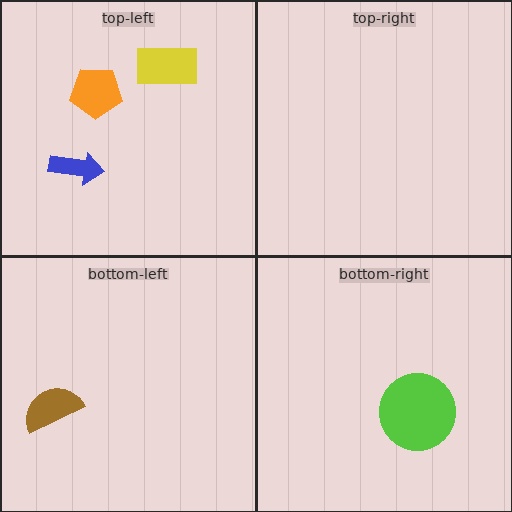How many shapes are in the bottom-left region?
1.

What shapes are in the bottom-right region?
The lime circle.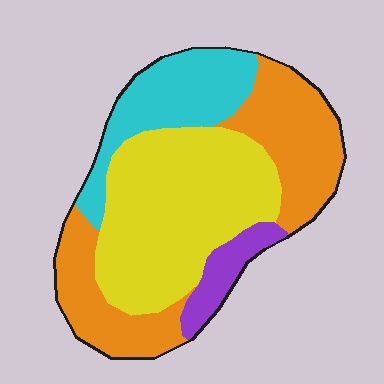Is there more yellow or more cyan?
Yellow.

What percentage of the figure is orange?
Orange takes up about one third (1/3) of the figure.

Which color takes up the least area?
Purple, at roughly 5%.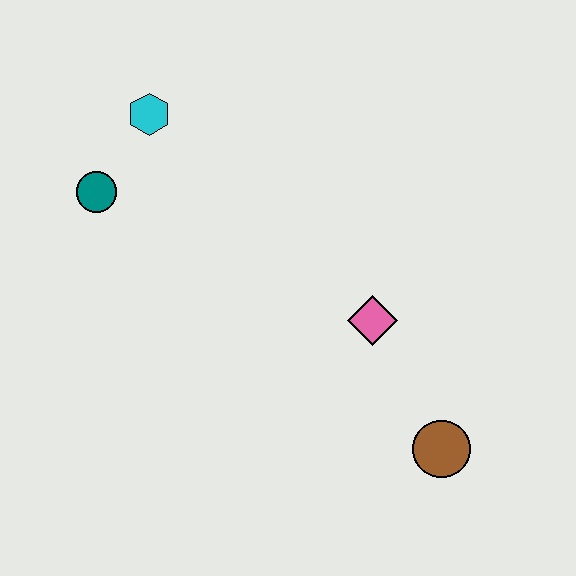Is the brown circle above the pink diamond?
No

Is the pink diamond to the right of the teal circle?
Yes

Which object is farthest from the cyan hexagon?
The brown circle is farthest from the cyan hexagon.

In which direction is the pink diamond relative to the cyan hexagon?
The pink diamond is to the right of the cyan hexagon.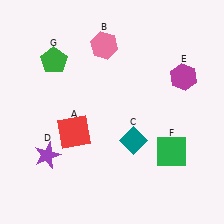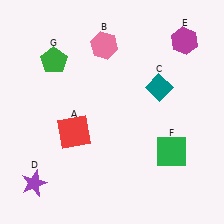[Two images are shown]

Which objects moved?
The objects that moved are: the teal diamond (C), the purple star (D), the magenta hexagon (E).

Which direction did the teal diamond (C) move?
The teal diamond (C) moved up.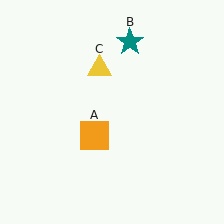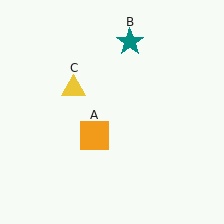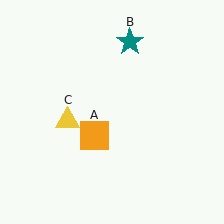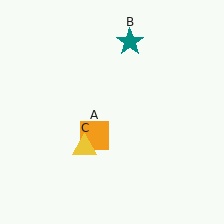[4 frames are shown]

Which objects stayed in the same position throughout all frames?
Orange square (object A) and teal star (object B) remained stationary.